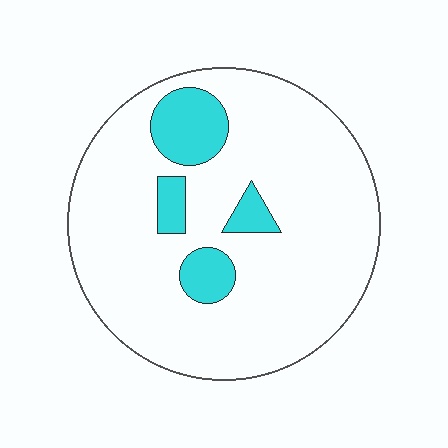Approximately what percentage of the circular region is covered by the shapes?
Approximately 15%.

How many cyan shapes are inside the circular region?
4.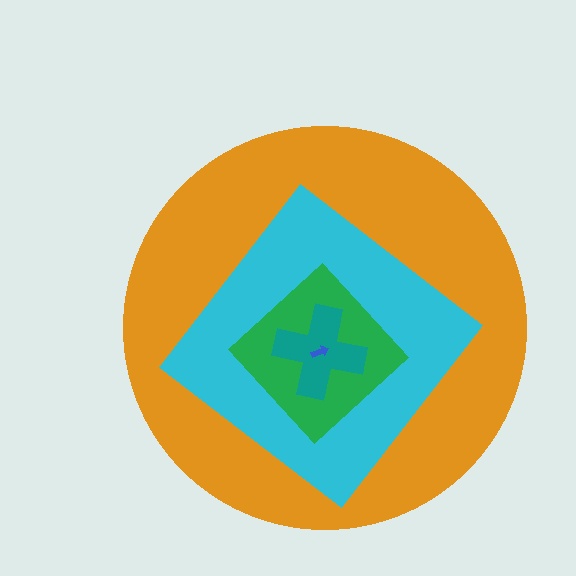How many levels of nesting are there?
5.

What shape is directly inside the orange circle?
The cyan diamond.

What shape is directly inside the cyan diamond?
The green diamond.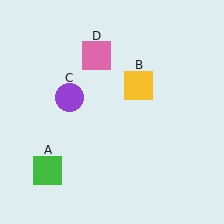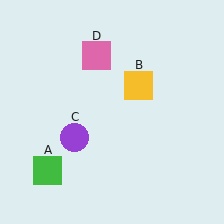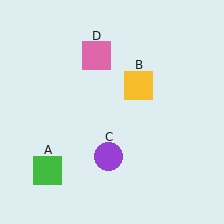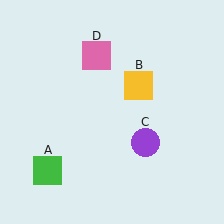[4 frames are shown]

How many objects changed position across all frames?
1 object changed position: purple circle (object C).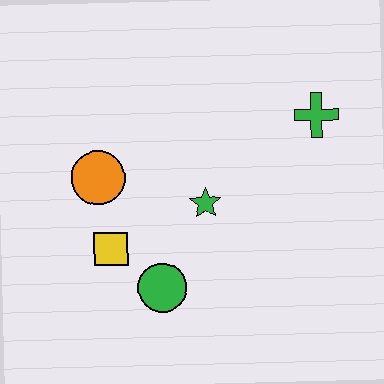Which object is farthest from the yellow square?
The green cross is farthest from the yellow square.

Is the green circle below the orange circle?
Yes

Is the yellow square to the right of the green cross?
No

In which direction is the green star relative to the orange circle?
The green star is to the right of the orange circle.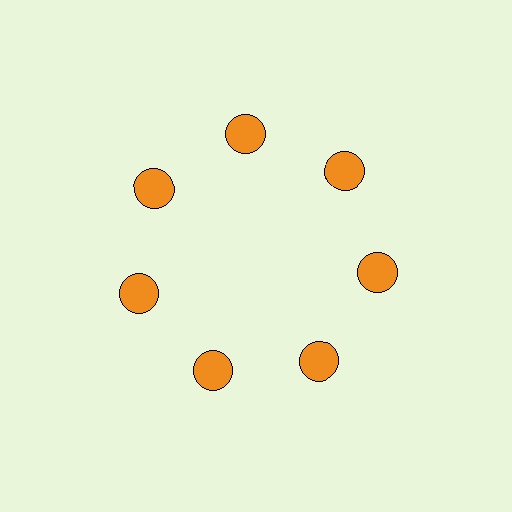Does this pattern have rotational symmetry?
Yes, this pattern has 7-fold rotational symmetry. It looks the same after rotating 51 degrees around the center.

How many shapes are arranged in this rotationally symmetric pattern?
There are 7 shapes, arranged in 7 groups of 1.